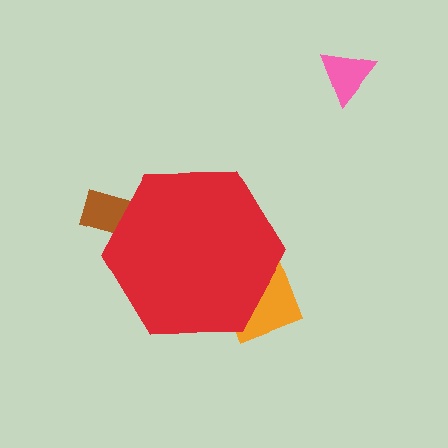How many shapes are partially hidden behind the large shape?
2 shapes are partially hidden.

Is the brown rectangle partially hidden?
Yes, the brown rectangle is partially hidden behind the red hexagon.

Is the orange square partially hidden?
Yes, the orange square is partially hidden behind the red hexagon.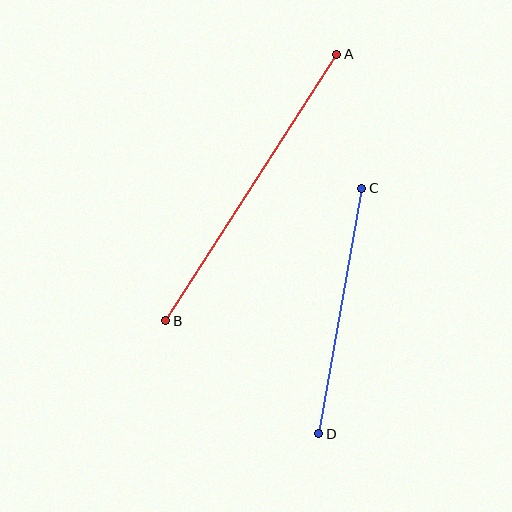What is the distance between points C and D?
The distance is approximately 249 pixels.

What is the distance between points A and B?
The distance is approximately 317 pixels.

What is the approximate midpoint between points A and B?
The midpoint is at approximately (251, 187) pixels.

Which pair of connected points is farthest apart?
Points A and B are farthest apart.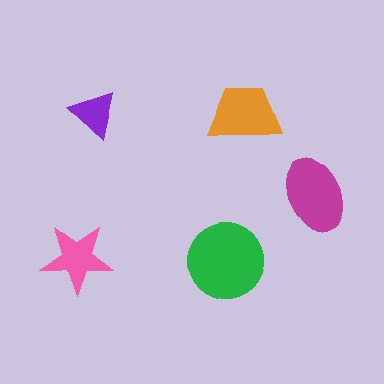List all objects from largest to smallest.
The green circle, the magenta ellipse, the orange trapezoid, the pink star, the purple triangle.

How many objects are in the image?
There are 5 objects in the image.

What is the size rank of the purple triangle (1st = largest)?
5th.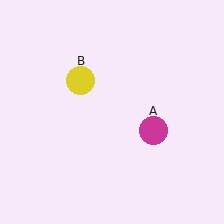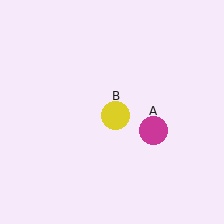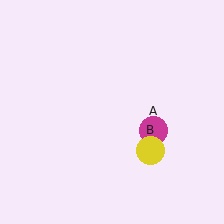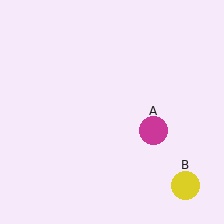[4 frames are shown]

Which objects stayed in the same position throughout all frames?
Magenta circle (object A) remained stationary.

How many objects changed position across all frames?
1 object changed position: yellow circle (object B).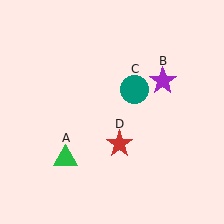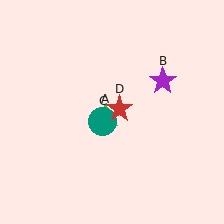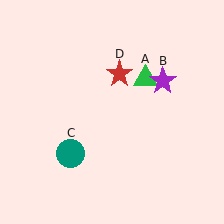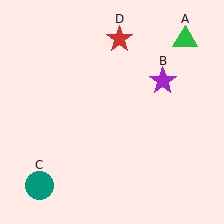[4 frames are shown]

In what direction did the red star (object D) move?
The red star (object D) moved up.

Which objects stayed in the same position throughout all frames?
Purple star (object B) remained stationary.